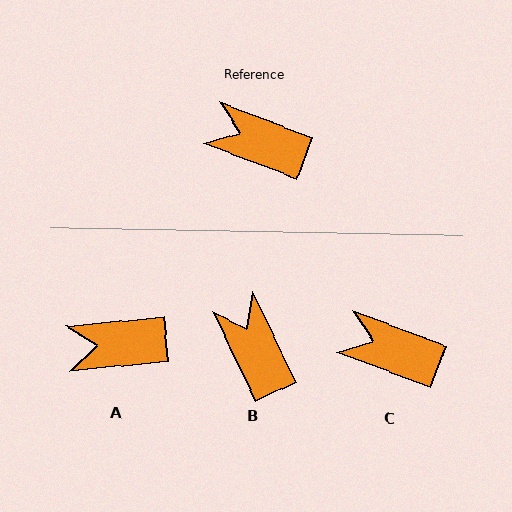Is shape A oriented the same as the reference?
No, it is off by about 26 degrees.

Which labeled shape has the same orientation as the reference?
C.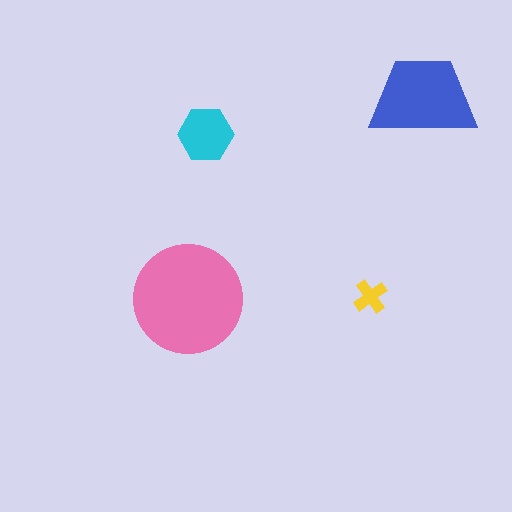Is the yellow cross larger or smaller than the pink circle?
Smaller.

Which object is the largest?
The pink circle.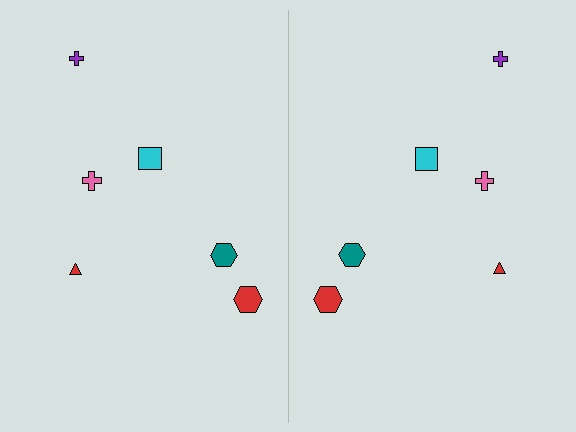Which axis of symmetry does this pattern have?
The pattern has a vertical axis of symmetry running through the center of the image.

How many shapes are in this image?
There are 12 shapes in this image.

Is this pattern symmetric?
Yes, this pattern has bilateral (reflection) symmetry.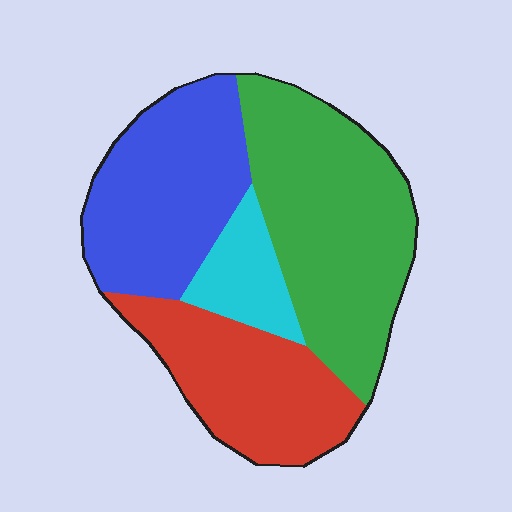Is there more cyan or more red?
Red.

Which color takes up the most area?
Green, at roughly 40%.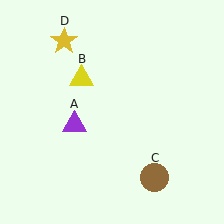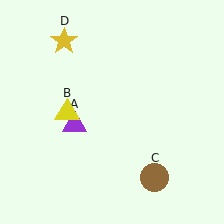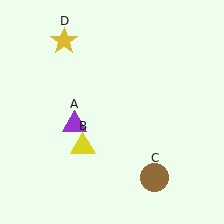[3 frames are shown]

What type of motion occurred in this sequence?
The yellow triangle (object B) rotated counterclockwise around the center of the scene.